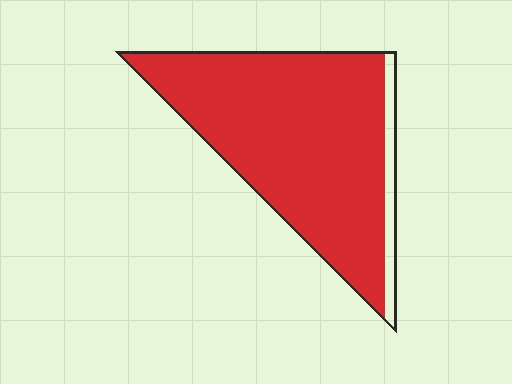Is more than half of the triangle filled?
Yes.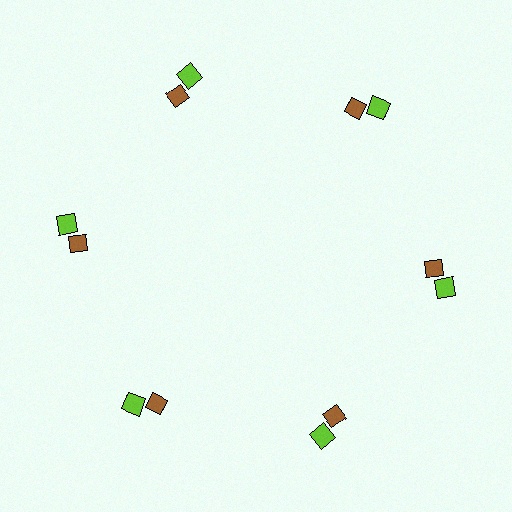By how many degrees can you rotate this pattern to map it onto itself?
The pattern maps onto itself every 60 degrees of rotation.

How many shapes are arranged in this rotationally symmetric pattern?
There are 12 shapes, arranged in 6 groups of 2.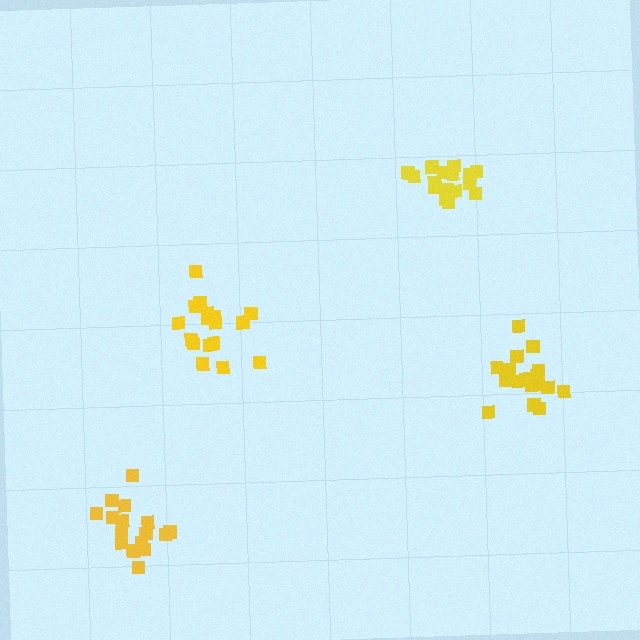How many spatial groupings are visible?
There are 4 spatial groupings.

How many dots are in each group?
Group 1: 17 dots, Group 2: 18 dots, Group 3: 19 dots, Group 4: 18 dots (72 total).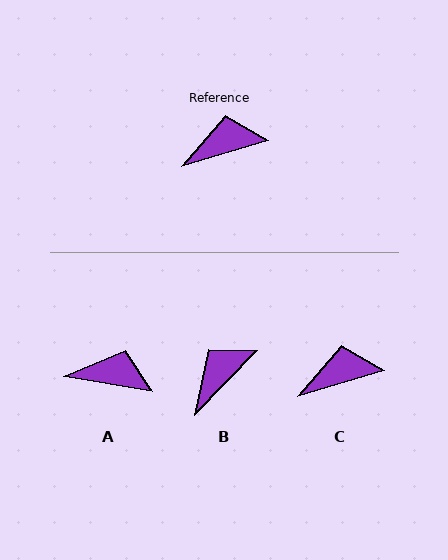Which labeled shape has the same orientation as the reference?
C.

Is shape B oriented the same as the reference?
No, it is off by about 29 degrees.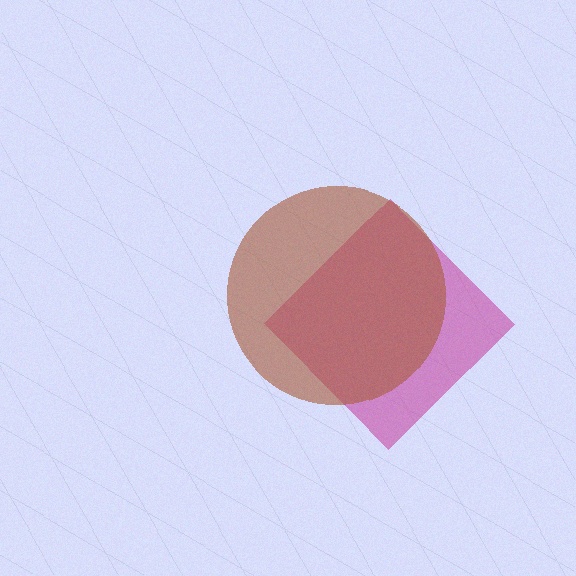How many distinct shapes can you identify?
There are 2 distinct shapes: a magenta diamond, a brown circle.